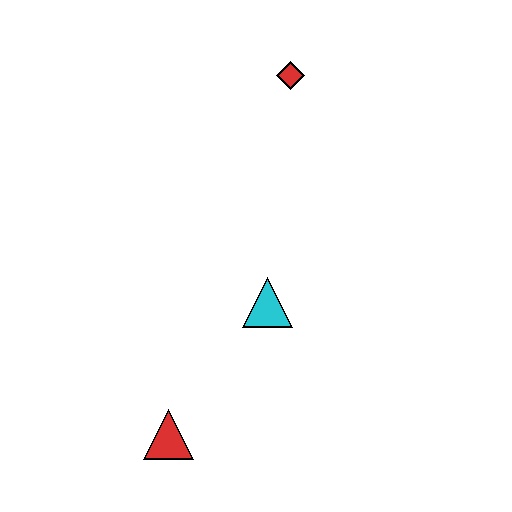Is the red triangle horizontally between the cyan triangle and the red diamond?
No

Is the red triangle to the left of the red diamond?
Yes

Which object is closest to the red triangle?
The cyan triangle is closest to the red triangle.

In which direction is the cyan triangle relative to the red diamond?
The cyan triangle is below the red diamond.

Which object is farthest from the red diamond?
The red triangle is farthest from the red diamond.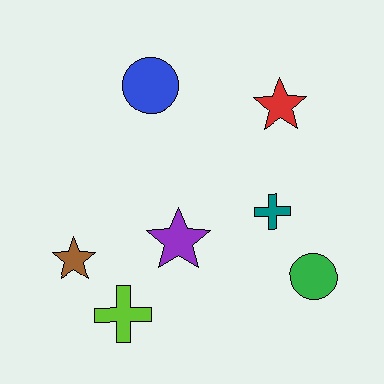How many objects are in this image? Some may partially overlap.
There are 7 objects.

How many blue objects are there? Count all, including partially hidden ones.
There is 1 blue object.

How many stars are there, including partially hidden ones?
There are 3 stars.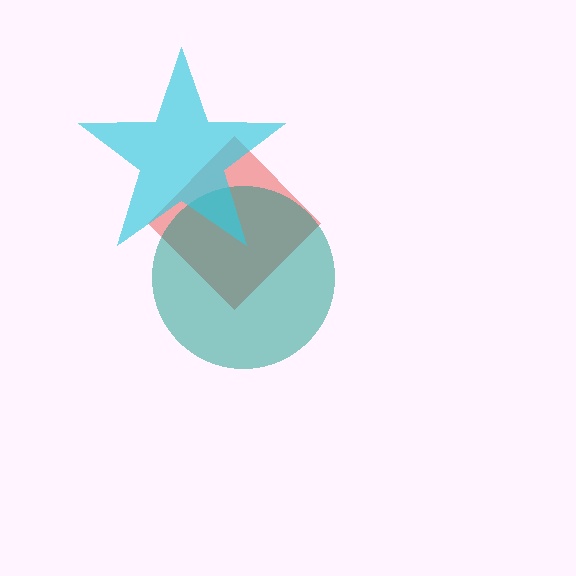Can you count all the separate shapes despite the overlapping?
Yes, there are 3 separate shapes.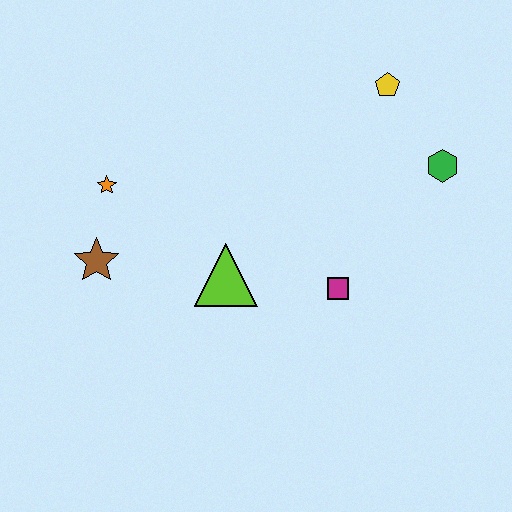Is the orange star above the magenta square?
Yes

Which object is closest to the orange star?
The brown star is closest to the orange star.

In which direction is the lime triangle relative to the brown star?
The lime triangle is to the right of the brown star.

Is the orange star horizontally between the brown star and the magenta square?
Yes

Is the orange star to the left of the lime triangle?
Yes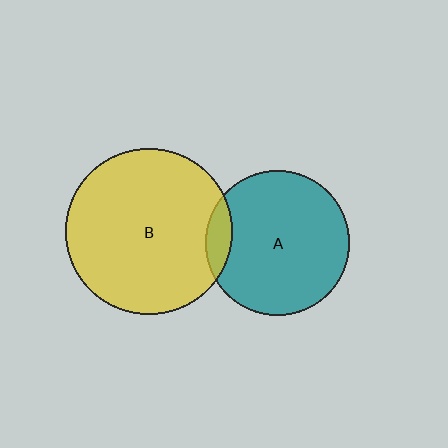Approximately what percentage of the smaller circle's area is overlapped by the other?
Approximately 10%.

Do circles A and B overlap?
Yes.